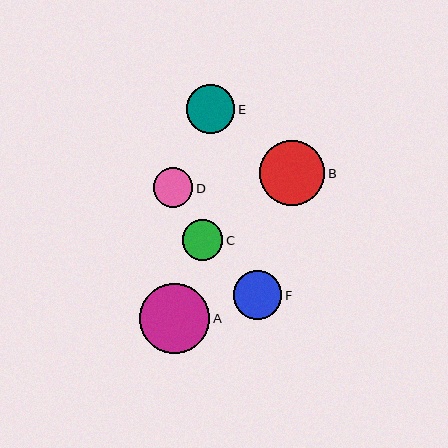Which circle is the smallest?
Circle D is the smallest with a size of approximately 40 pixels.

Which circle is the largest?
Circle A is the largest with a size of approximately 70 pixels.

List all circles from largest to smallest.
From largest to smallest: A, B, E, F, C, D.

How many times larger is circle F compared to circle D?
Circle F is approximately 1.2 times the size of circle D.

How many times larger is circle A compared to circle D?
Circle A is approximately 1.8 times the size of circle D.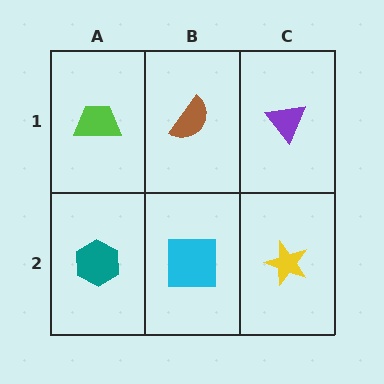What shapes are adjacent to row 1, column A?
A teal hexagon (row 2, column A), a brown semicircle (row 1, column B).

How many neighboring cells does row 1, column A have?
2.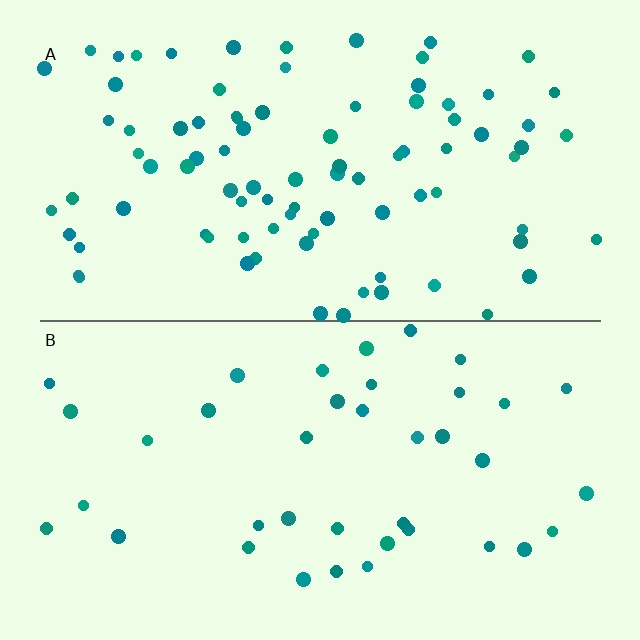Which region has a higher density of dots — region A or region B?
A (the top).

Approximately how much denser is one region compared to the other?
Approximately 2.3× — region A over region B.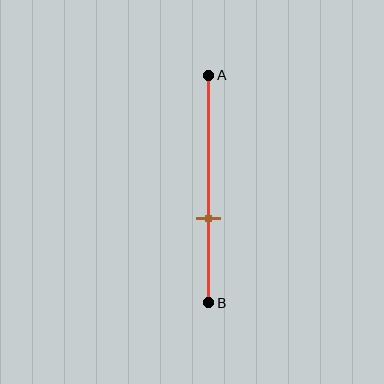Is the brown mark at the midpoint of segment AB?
No, the mark is at about 65% from A, not at the 50% midpoint.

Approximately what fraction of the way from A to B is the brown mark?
The brown mark is approximately 65% of the way from A to B.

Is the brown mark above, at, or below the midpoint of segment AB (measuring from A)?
The brown mark is below the midpoint of segment AB.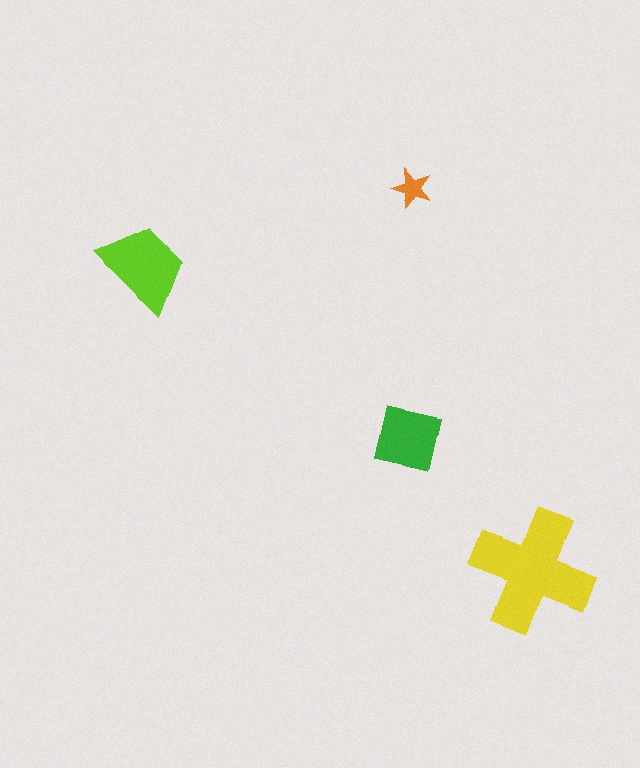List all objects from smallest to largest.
The orange star, the green square, the lime trapezoid, the yellow cross.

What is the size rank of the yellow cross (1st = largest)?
1st.